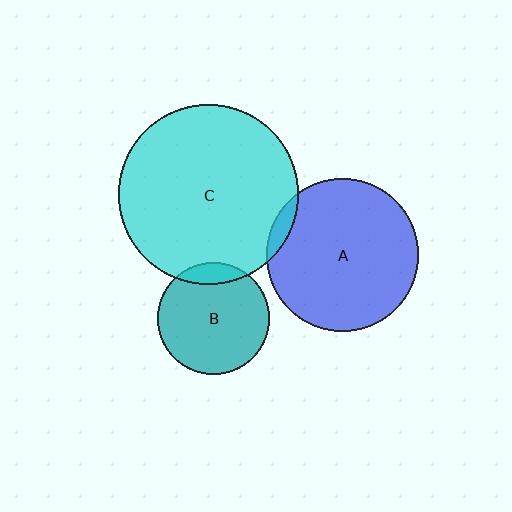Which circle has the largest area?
Circle C (cyan).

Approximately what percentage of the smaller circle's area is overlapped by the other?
Approximately 10%.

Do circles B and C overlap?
Yes.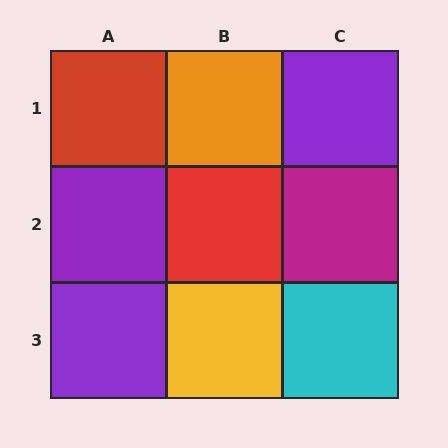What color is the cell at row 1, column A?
Red.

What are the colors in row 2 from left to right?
Purple, red, magenta.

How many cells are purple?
3 cells are purple.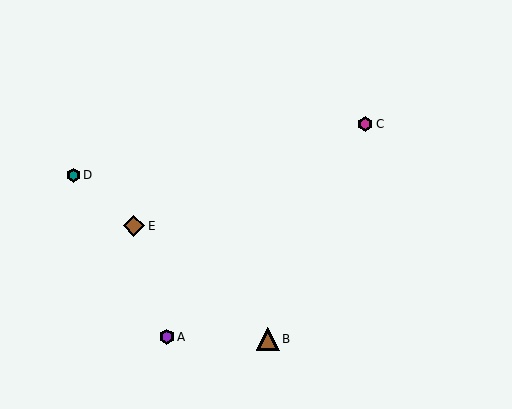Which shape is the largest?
The brown triangle (labeled B) is the largest.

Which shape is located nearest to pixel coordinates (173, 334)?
The purple hexagon (labeled A) at (167, 337) is nearest to that location.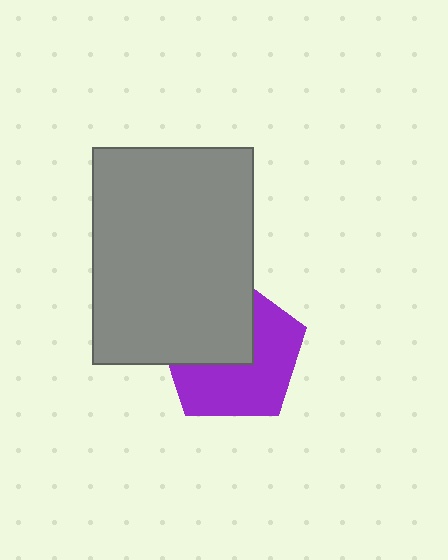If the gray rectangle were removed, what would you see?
You would see the complete purple pentagon.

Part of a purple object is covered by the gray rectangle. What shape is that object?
It is a pentagon.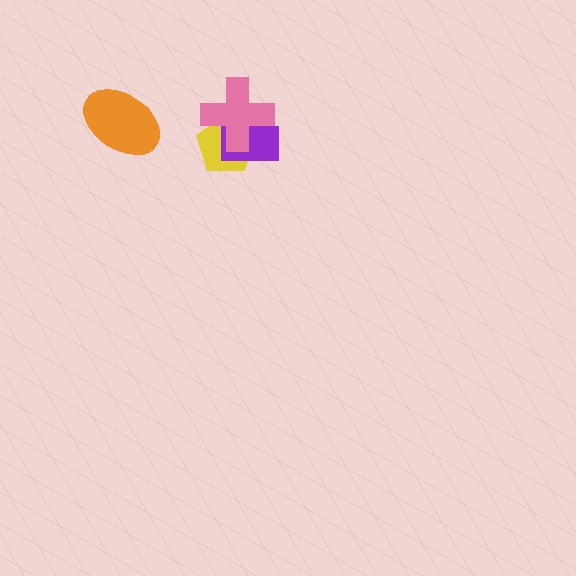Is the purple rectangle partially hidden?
Yes, it is partially covered by another shape.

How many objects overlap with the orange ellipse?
0 objects overlap with the orange ellipse.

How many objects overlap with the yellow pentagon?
2 objects overlap with the yellow pentagon.